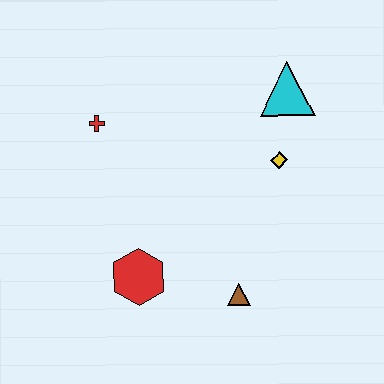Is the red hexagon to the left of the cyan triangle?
Yes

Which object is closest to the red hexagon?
The brown triangle is closest to the red hexagon.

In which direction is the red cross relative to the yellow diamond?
The red cross is to the left of the yellow diamond.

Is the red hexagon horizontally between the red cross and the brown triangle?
Yes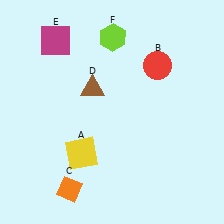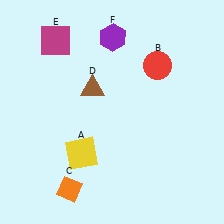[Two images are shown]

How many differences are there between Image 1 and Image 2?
There is 1 difference between the two images.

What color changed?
The hexagon (F) changed from lime in Image 1 to purple in Image 2.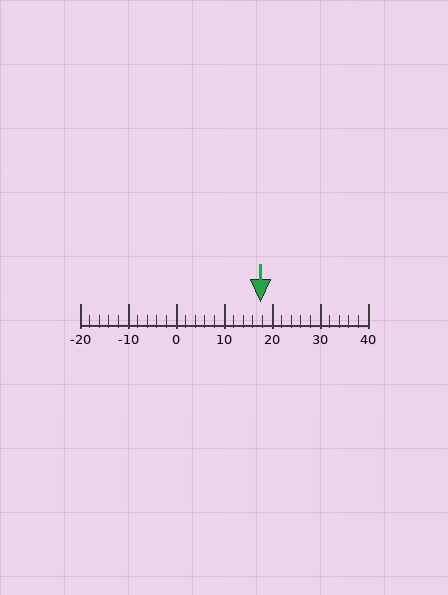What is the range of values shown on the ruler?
The ruler shows values from -20 to 40.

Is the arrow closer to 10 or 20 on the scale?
The arrow is closer to 20.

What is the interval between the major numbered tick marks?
The major tick marks are spaced 10 units apart.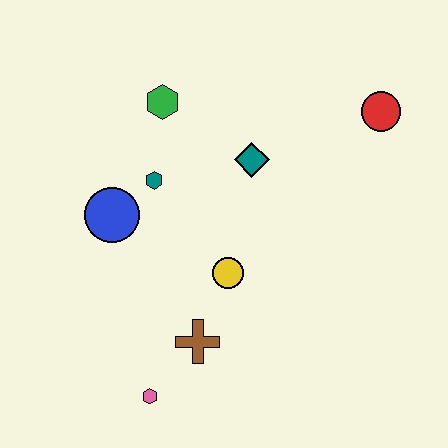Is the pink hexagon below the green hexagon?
Yes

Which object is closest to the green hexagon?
The teal hexagon is closest to the green hexagon.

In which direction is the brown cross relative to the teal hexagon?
The brown cross is below the teal hexagon.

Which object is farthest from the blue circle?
The red circle is farthest from the blue circle.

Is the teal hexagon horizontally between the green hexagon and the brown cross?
No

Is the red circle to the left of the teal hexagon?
No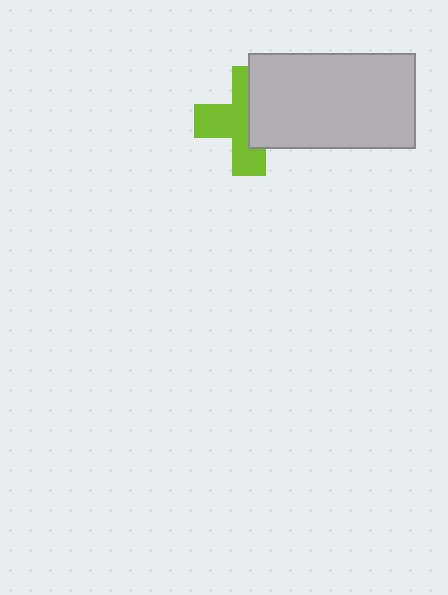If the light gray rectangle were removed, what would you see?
You would see the complete lime cross.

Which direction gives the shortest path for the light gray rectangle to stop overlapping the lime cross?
Moving right gives the shortest separation.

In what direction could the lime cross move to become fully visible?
The lime cross could move left. That would shift it out from behind the light gray rectangle entirely.